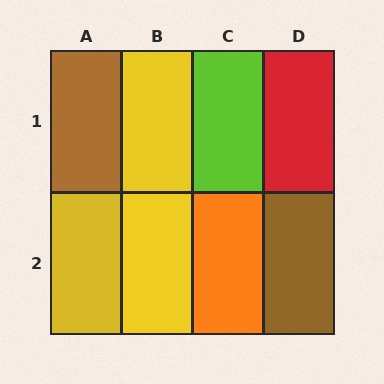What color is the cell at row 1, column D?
Red.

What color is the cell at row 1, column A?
Brown.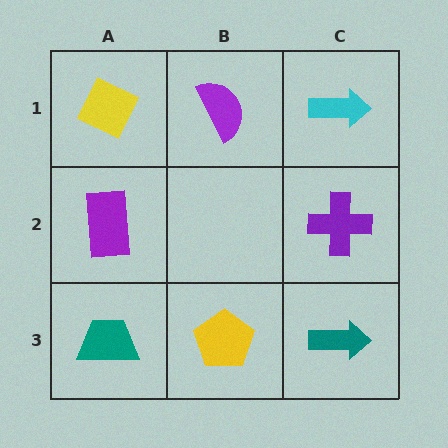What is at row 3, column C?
A teal arrow.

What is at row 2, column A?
A purple rectangle.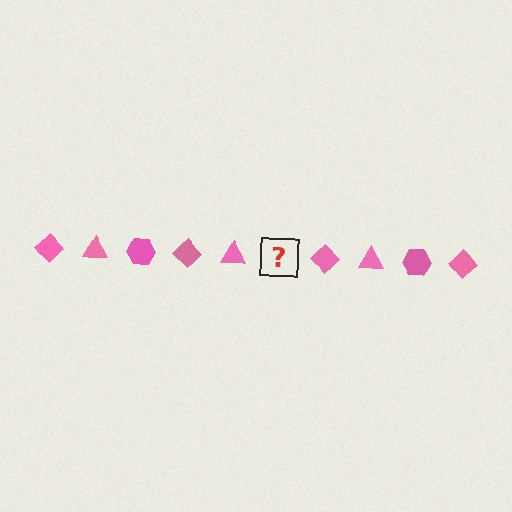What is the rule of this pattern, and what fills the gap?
The rule is that the pattern cycles through diamond, triangle, hexagon shapes in pink. The gap should be filled with a pink hexagon.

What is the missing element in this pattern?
The missing element is a pink hexagon.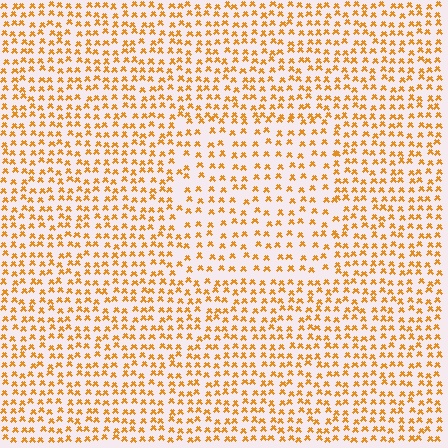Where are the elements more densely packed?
The elements are more densely packed outside the rectangle boundary.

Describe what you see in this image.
The image contains small orange elements arranged at two different densities. A rectangle-shaped region is visible where the elements are less densely packed than the surrounding area.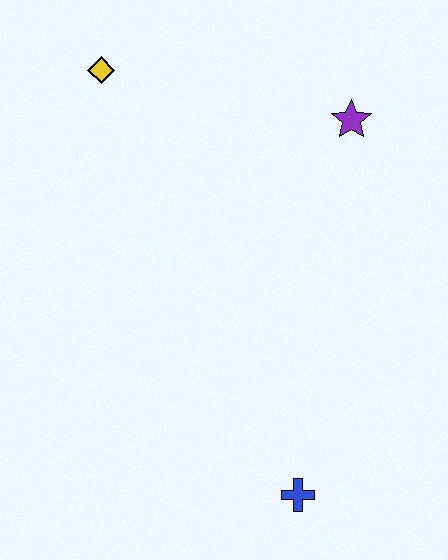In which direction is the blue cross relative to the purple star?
The blue cross is below the purple star.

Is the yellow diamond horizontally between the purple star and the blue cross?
No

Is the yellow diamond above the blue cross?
Yes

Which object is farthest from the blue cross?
The yellow diamond is farthest from the blue cross.